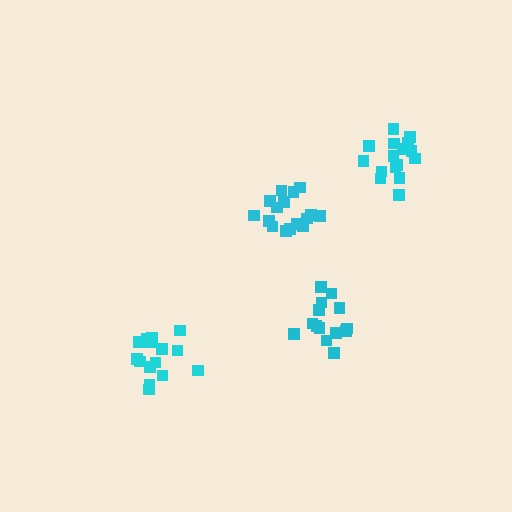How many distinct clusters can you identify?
There are 4 distinct clusters.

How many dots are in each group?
Group 1: 14 dots, Group 2: 15 dots, Group 3: 16 dots, Group 4: 16 dots (61 total).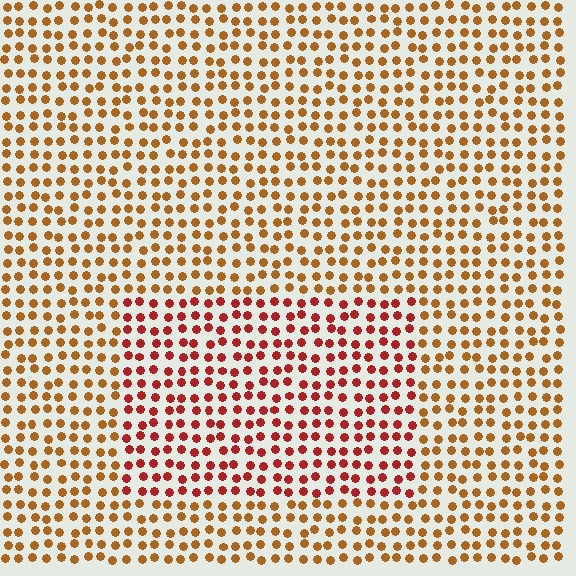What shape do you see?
I see a rectangle.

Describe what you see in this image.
The image is filled with small brown elements in a uniform arrangement. A rectangle-shaped region is visible where the elements are tinted to a slightly different hue, forming a subtle color boundary.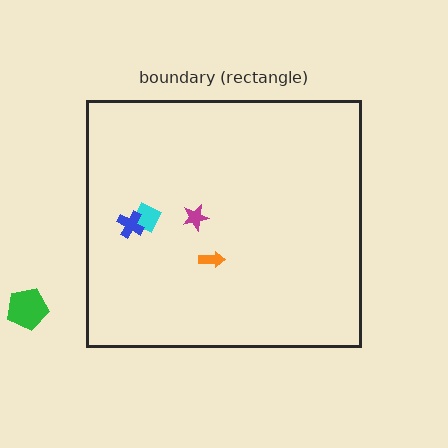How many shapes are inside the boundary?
4 inside, 1 outside.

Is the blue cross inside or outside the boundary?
Inside.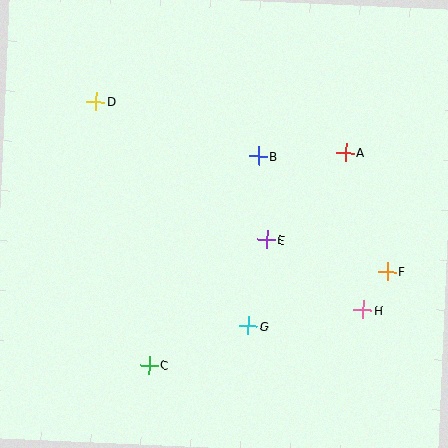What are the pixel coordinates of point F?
Point F is at (387, 271).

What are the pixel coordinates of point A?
Point A is at (345, 153).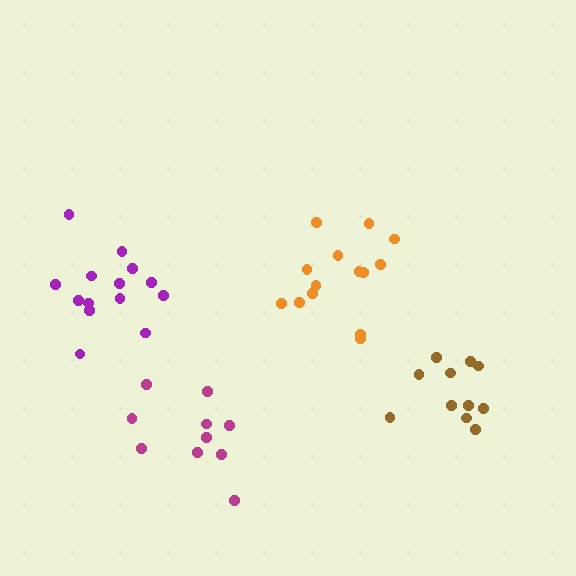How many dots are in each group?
Group 1: 11 dots, Group 2: 14 dots, Group 3: 14 dots, Group 4: 10 dots (49 total).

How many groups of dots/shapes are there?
There are 4 groups.